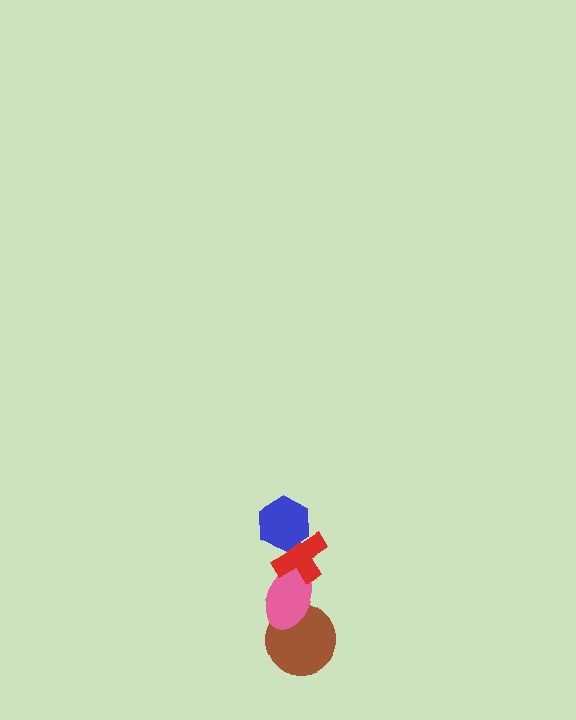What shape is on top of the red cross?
The blue hexagon is on top of the red cross.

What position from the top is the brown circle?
The brown circle is 4th from the top.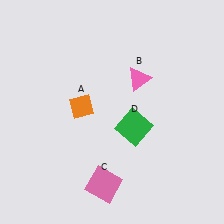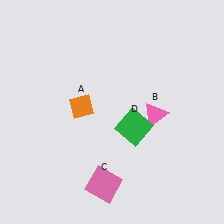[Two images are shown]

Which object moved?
The pink triangle (B) moved down.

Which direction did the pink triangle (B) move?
The pink triangle (B) moved down.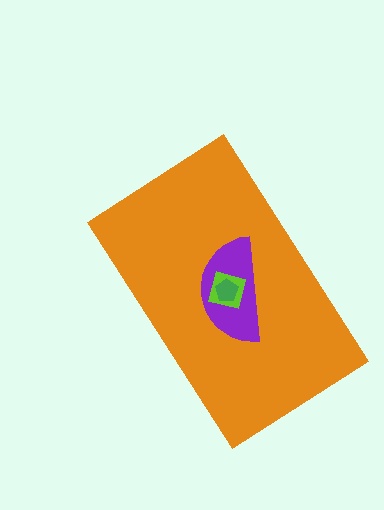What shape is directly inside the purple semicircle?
The lime square.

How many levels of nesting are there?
4.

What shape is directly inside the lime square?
The green pentagon.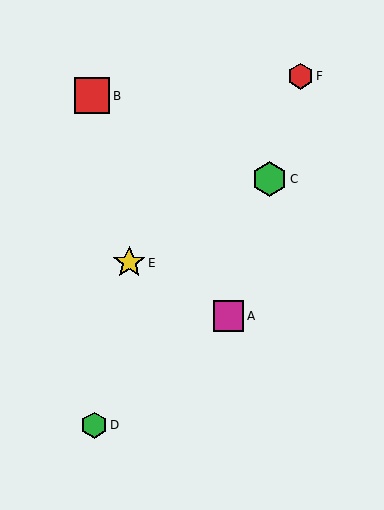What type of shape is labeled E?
Shape E is a yellow star.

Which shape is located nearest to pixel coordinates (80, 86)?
The red square (labeled B) at (92, 96) is nearest to that location.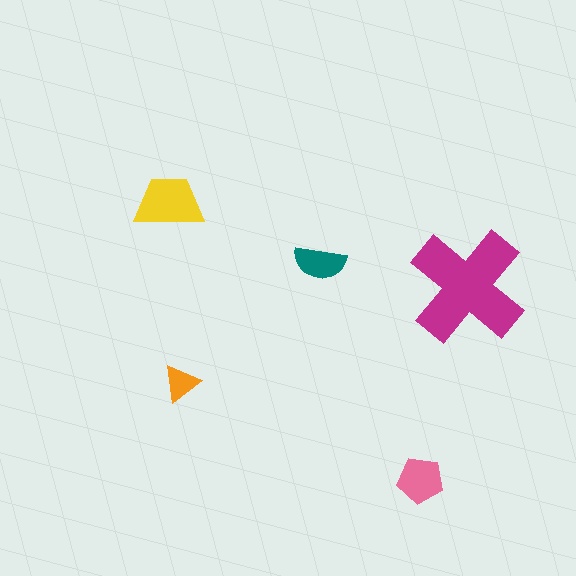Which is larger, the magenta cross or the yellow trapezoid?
The magenta cross.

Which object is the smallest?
The orange triangle.